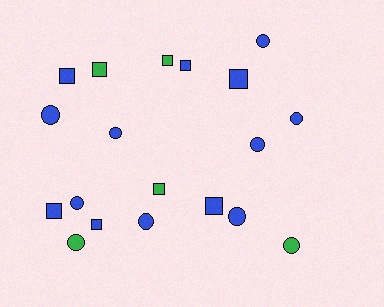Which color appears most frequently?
Blue, with 14 objects.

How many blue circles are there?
There are 8 blue circles.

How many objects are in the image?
There are 19 objects.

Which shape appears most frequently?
Circle, with 10 objects.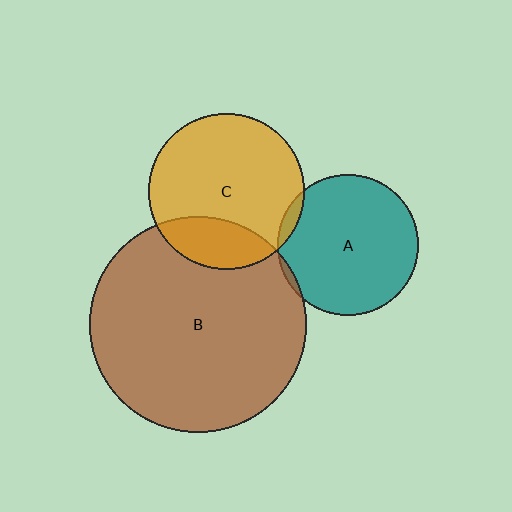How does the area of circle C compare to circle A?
Approximately 1.2 times.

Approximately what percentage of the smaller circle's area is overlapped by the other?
Approximately 5%.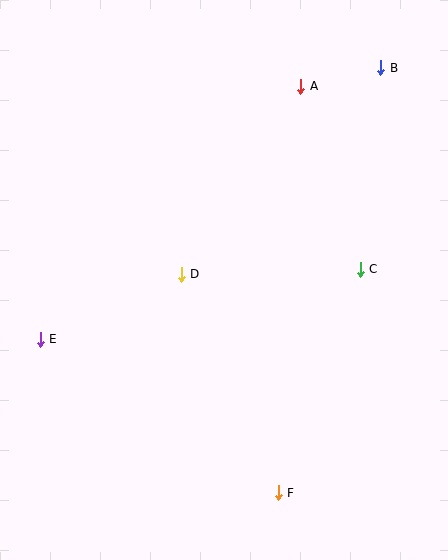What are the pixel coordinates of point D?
Point D is at (181, 274).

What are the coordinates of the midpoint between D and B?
The midpoint between D and B is at (281, 171).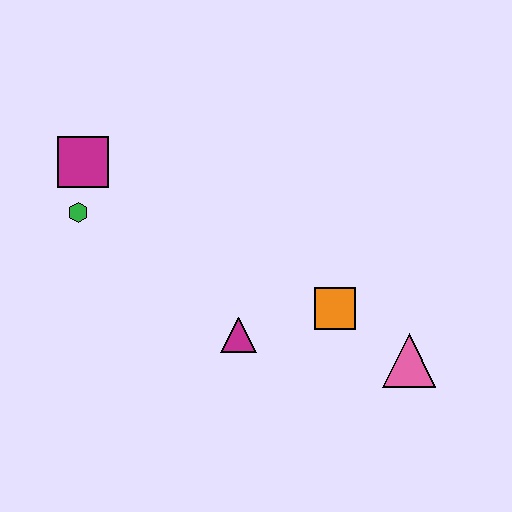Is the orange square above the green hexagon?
No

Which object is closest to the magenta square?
The green hexagon is closest to the magenta square.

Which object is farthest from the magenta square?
The pink triangle is farthest from the magenta square.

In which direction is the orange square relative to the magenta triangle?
The orange square is to the right of the magenta triangle.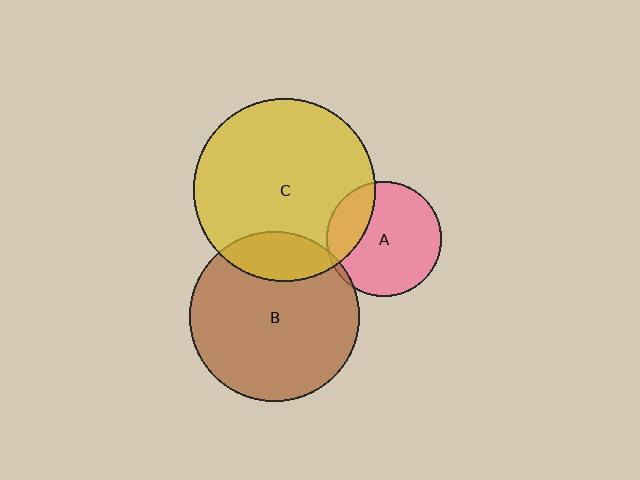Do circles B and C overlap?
Yes.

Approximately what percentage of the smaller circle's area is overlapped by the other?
Approximately 20%.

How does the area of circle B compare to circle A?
Approximately 2.2 times.